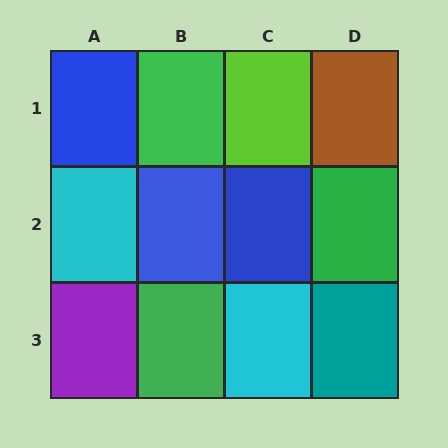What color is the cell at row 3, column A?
Purple.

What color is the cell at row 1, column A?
Blue.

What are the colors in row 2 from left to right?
Cyan, blue, blue, green.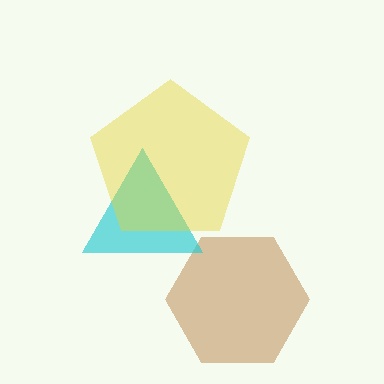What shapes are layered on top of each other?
The layered shapes are: a brown hexagon, a cyan triangle, a yellow pentagon.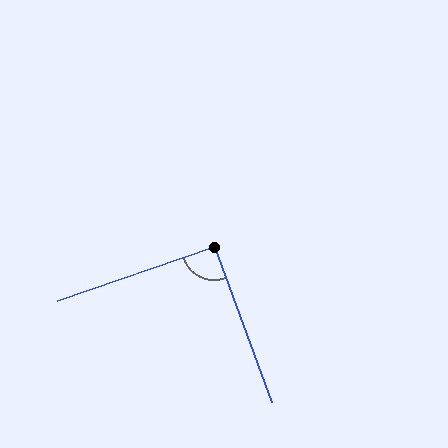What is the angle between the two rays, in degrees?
Approximately 92 degrees.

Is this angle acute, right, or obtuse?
It is approximately a right angle.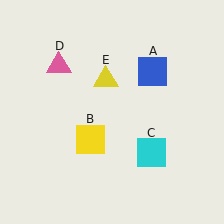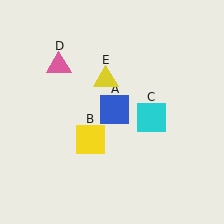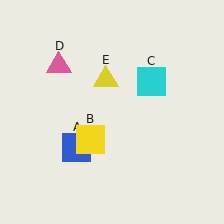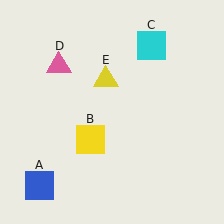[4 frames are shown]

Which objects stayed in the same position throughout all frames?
Yellow square (object B) and pink triangle (object D) and yellow triangle (object E) remained stationary.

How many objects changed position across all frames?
2 objects changed position: blue square (object A), cyan square (object C).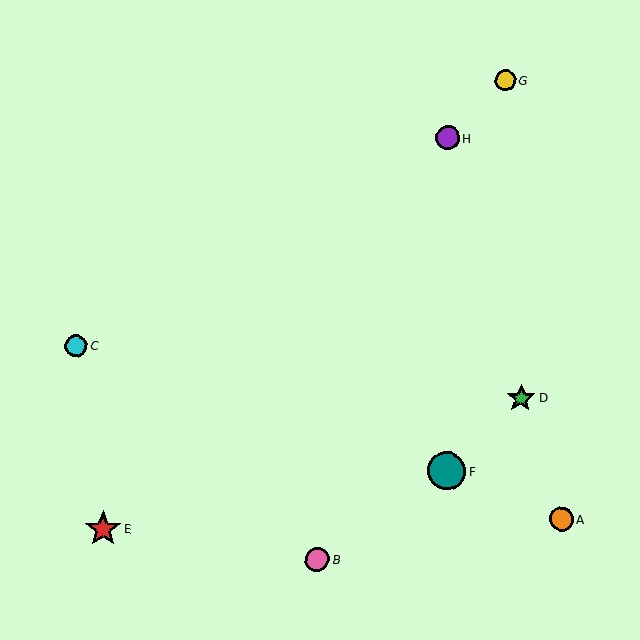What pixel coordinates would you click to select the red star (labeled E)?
Click at (103, 529) to select the red star E.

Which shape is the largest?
The teal circle (labeled F) is the largest.